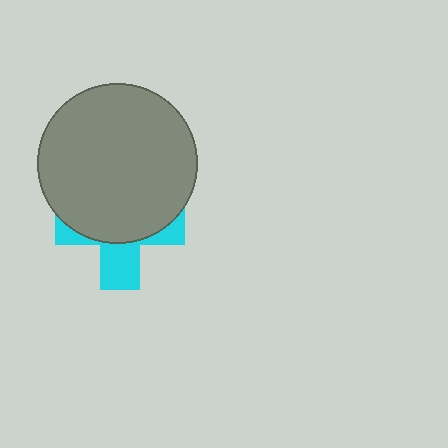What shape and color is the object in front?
The object in front is a gray circle.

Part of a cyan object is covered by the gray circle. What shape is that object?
It is a cross.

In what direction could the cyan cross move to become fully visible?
The cyan cross could move down. That would shift it out from behind the gray circle entirely.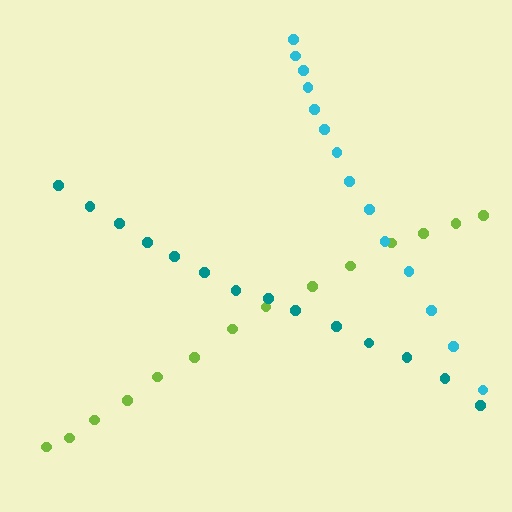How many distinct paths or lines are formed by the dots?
There are 3 distinct paths.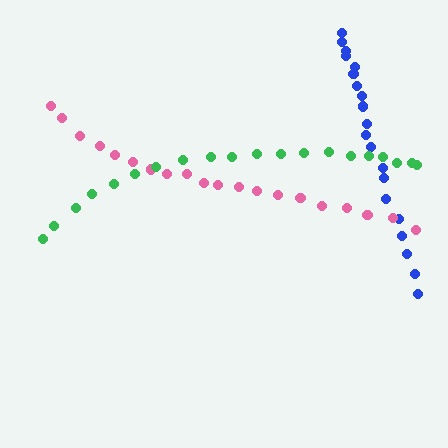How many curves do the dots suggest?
There are 3 distinct paths.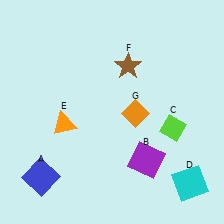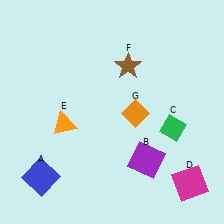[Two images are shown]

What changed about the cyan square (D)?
In Image 1, D is cyan. In Image 2, it changed to magenta.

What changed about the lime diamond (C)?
In Image 1, C is lime. In Image 2, it changed to green.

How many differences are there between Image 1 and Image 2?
There are 2 differences between the two images.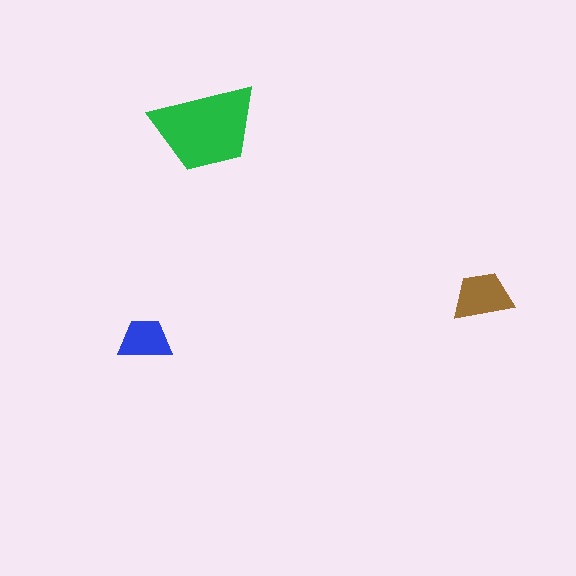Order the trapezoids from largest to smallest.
the green one, the brown one, the blue one.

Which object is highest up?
The green trapezoid is topmost.